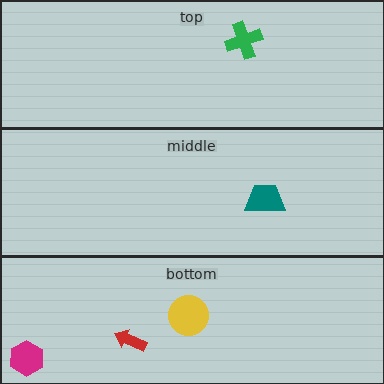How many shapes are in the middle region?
1.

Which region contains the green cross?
The top region.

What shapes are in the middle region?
The teal trapezoid.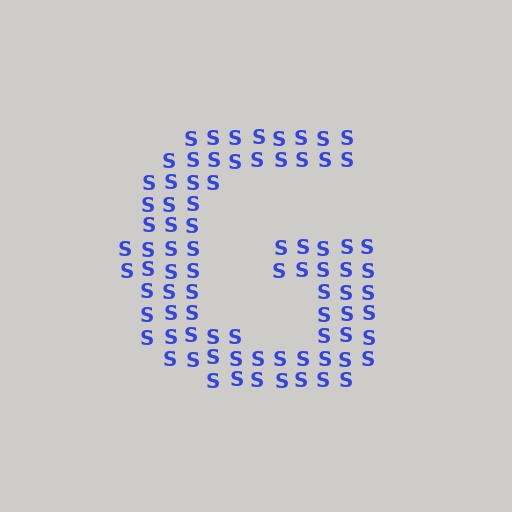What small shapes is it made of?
It is made of small letter S's.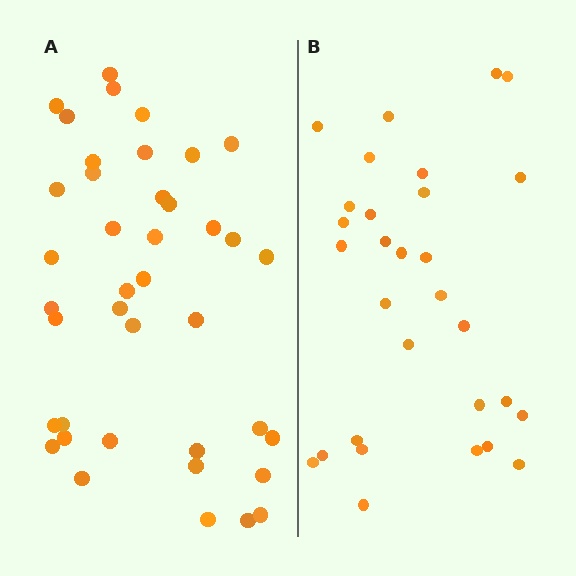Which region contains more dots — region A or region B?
Region A (the left region) has more dots.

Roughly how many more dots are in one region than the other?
Region A has roughly 10 or so more dots than region B.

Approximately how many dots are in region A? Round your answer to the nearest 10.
About 40 dots.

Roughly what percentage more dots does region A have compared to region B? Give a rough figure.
About 35% more.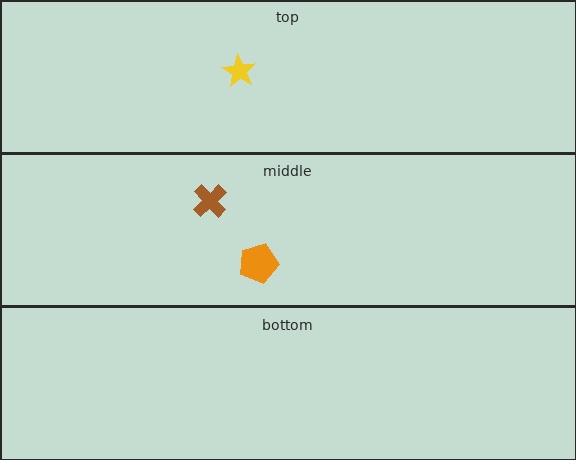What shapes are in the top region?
The yellow star.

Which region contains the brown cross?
The middle region.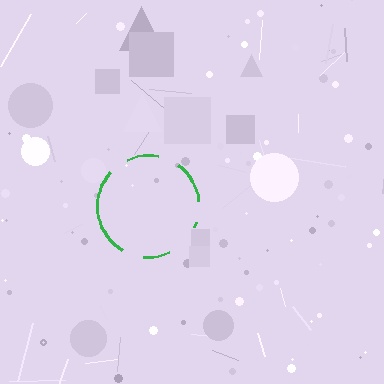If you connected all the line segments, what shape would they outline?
They would outline a circle.